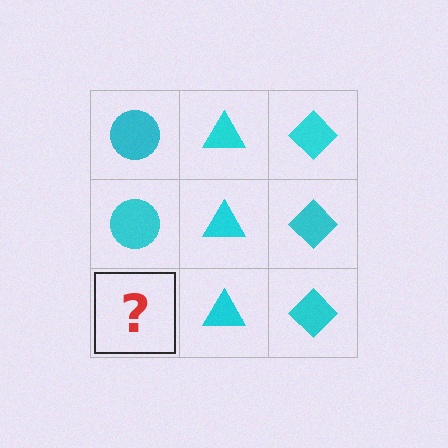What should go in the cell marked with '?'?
The missing cell should contain a cyan circle.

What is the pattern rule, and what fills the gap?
The rule is that each column has a consistent shape. The gap should be filled with a cyan circle.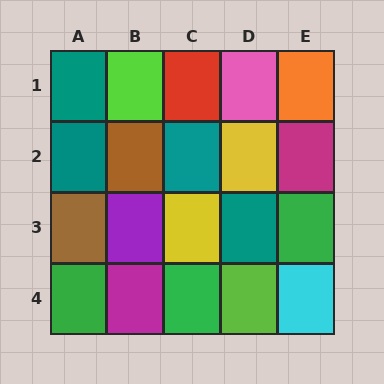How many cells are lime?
2 cells are lime.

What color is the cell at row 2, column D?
Yellow.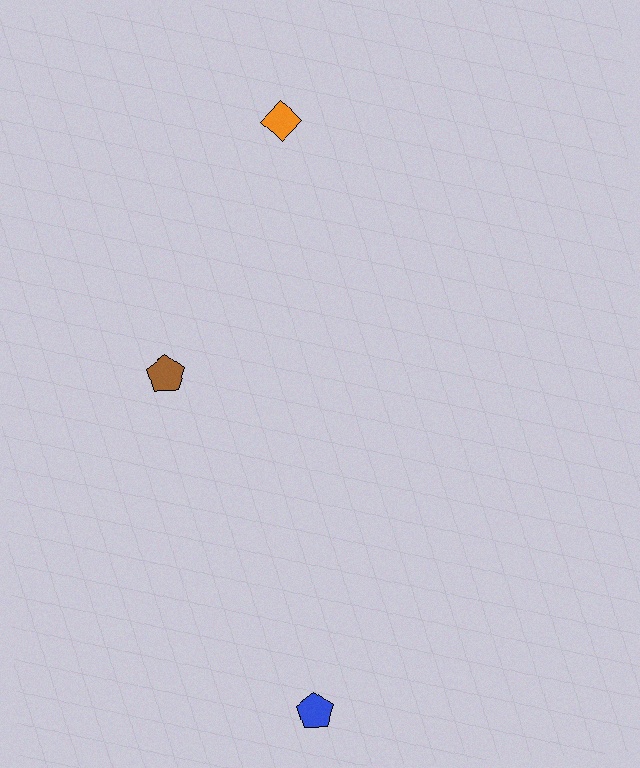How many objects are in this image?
There are 3 objects.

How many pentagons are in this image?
There are 2 pentagons.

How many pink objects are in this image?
There are no pink objects.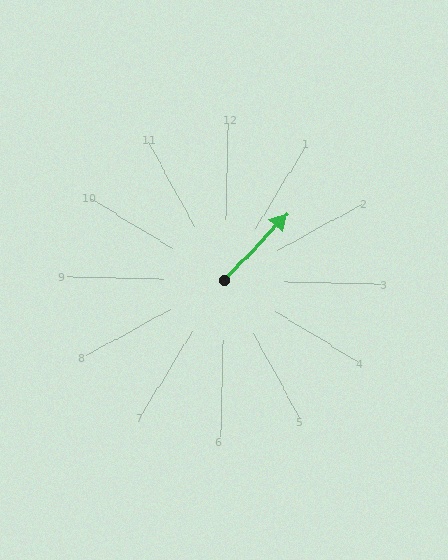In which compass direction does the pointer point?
Northeast.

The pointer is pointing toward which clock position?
Roughly 1 o'clock.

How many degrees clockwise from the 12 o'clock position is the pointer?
Approximately 42 degrees.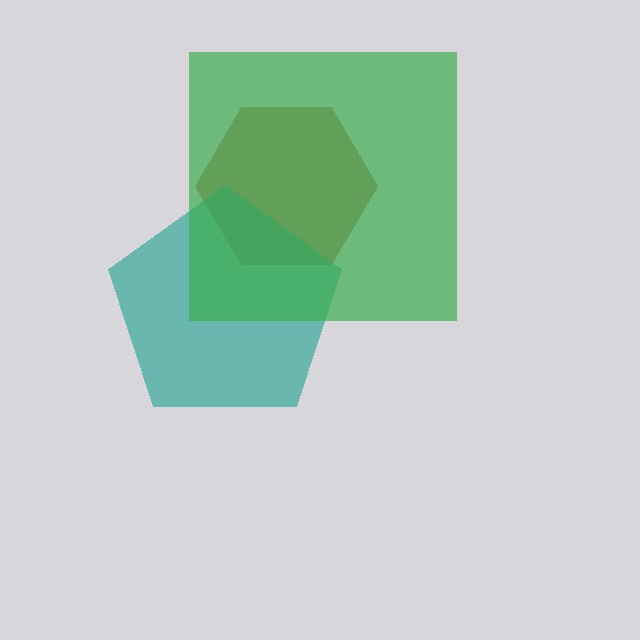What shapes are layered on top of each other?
The layered shapes are: a brown hexagon, a teal pentagon, a green square.